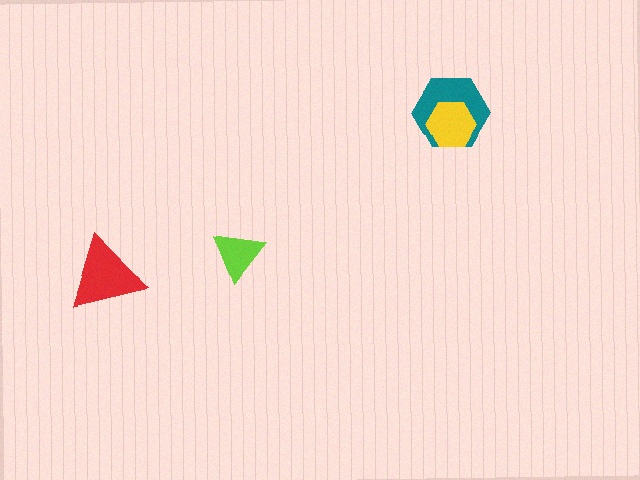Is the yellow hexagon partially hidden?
No, no other shape covers it.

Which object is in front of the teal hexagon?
The yellow hexagon is in front of the teal hexagon.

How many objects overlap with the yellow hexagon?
1 object overlaps with the yellow hexagon.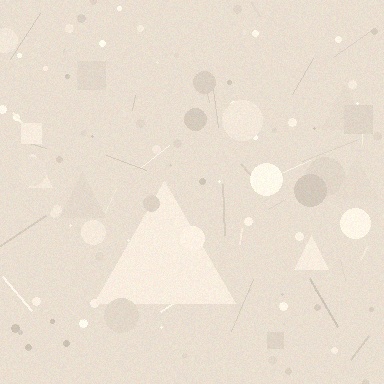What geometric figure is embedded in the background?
A triangle is embedded in the background.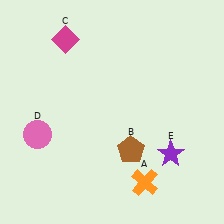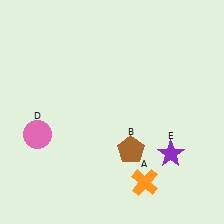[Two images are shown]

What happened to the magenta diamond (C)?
The magenta diamond (C) was removed in Image 2. It was in the top-left area of Image 1.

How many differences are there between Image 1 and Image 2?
There is 1 difference between the two images.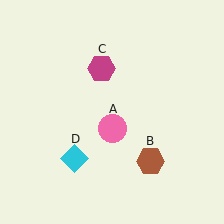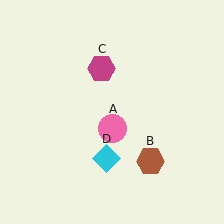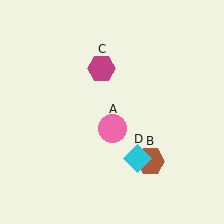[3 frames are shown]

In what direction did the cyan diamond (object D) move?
The cyan diamond (object D) moved right.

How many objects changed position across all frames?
1 object changed position: cyan diamond (object D).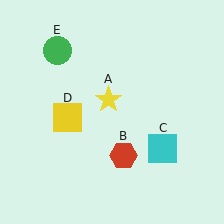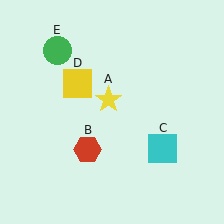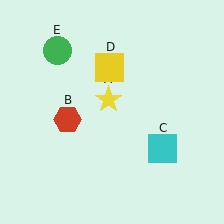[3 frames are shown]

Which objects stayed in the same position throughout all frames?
Yellow star (object A) and cyan square (object C) and green circle (object E) remained stationary.